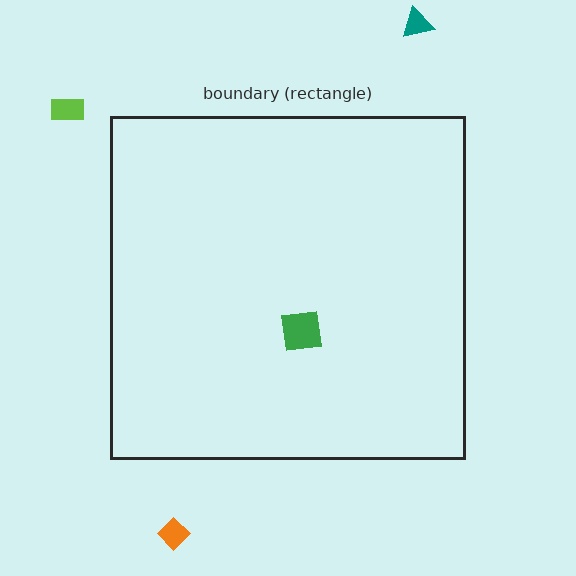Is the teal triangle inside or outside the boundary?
Outside.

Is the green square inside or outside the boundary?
Inside.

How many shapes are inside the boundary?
1 inside, 3 outside.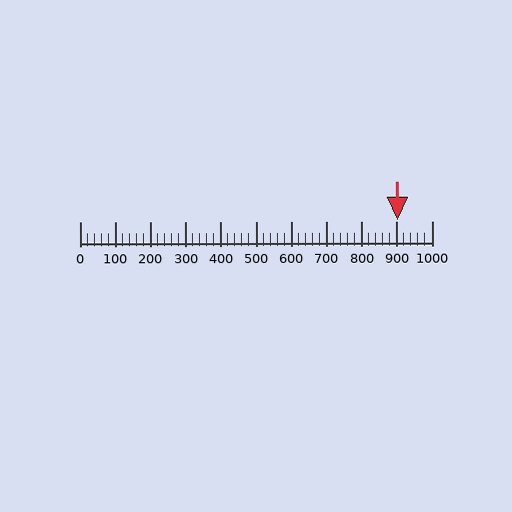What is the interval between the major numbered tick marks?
The major tick marks are spaced 100 units apart.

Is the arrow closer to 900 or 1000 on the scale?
The arrow is closer to 900.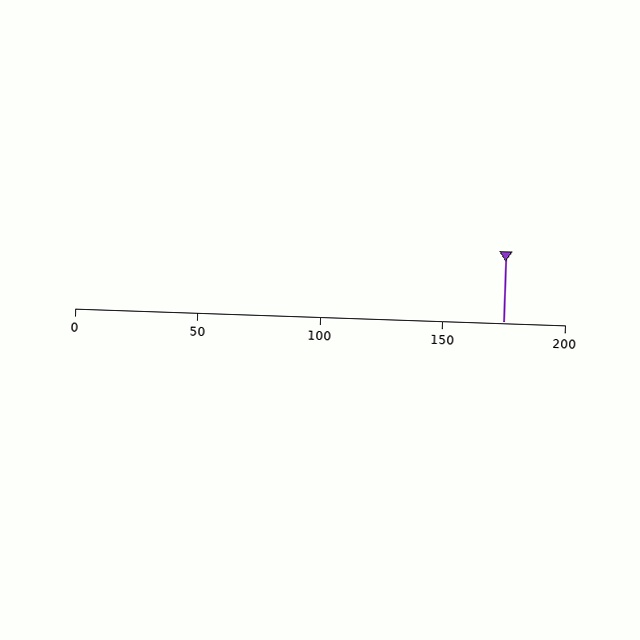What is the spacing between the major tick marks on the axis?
The major ticks are spaced 50 apart.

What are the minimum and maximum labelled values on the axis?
The axis runs from 0 to 200.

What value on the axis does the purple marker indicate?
The marker indicates approximately 175.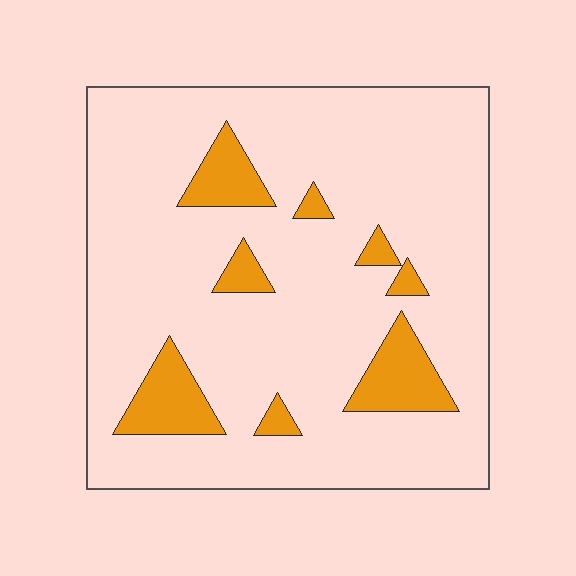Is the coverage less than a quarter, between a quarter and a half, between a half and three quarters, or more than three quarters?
Less than a quarter.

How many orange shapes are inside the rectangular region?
8.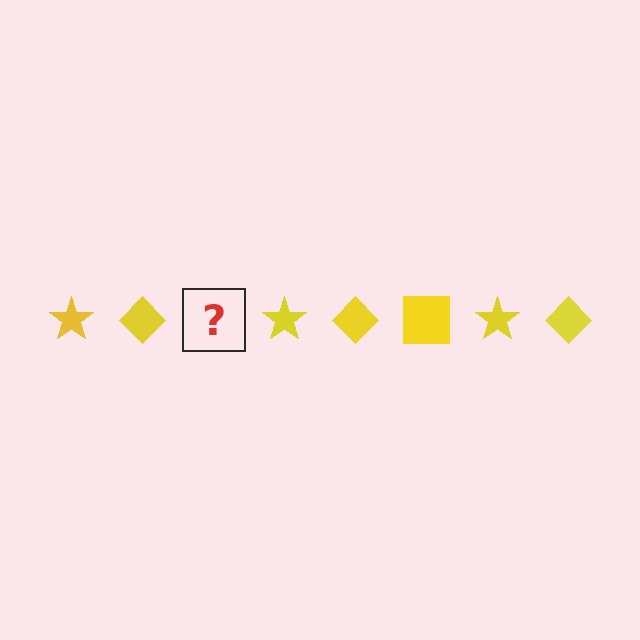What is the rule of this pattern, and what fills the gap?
The rule is that the pattern cycles through star, diamond, square shapes in yellow. The gap should be filled with a yellow square.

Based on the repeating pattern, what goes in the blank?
The blank should be a yellow square.